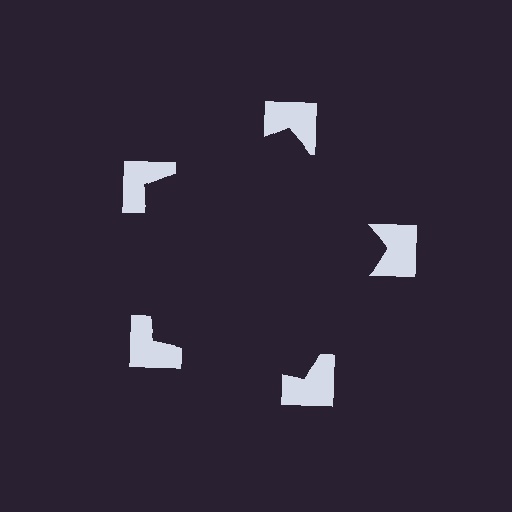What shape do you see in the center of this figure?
An illusory pentagon — its edges are inferred from the aligned wedge cuts in the notched squares, not physically drawn.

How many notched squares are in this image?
There are 5 — one at each vertex of the illusory pentagon.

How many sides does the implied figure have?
5 sides.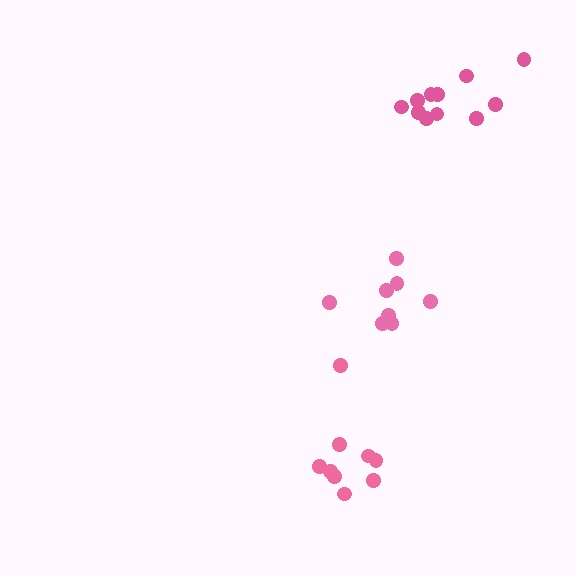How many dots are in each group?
Group 1: 11 dots, Group 2: 9 dots, Group 3: 8 dots (28 total).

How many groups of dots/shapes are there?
There are 3 groups.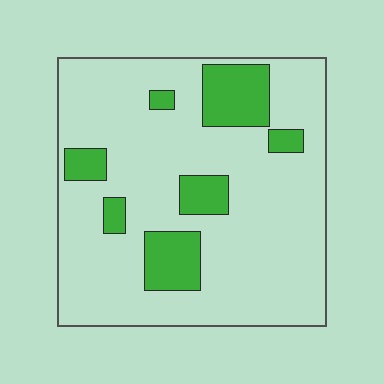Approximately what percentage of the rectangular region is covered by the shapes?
Approximately 20%.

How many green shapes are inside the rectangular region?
7.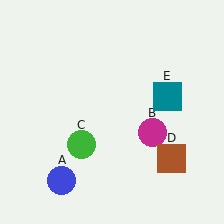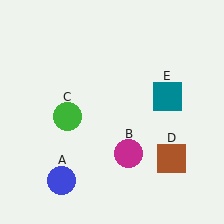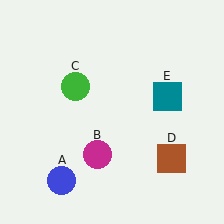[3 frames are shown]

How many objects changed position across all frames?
2 objects changed position: magenta circle (object B), green circle (object C).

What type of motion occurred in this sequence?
The magenta circle (object B), green circle (object C) rotated clockwise around the center of the scene.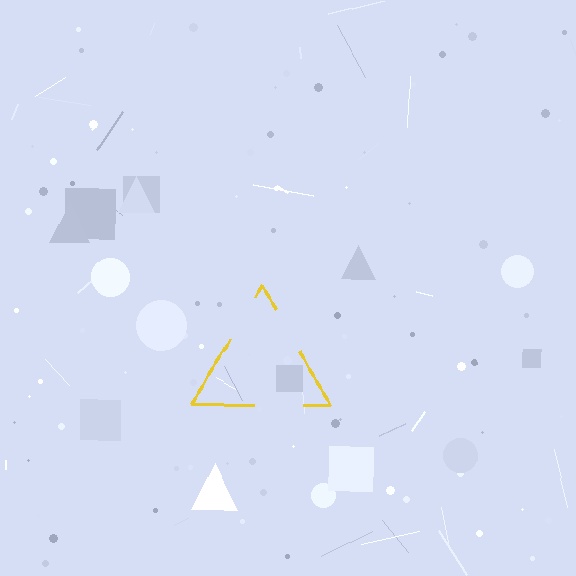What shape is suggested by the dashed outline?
The dashed outline suggests a triangle.